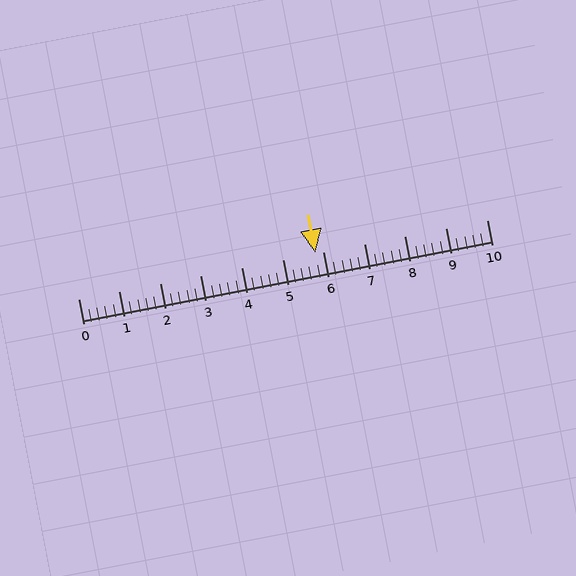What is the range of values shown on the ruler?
The ruler shows values from 0 to 10.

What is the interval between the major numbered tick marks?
The major tick marks are spaced 1 units apart.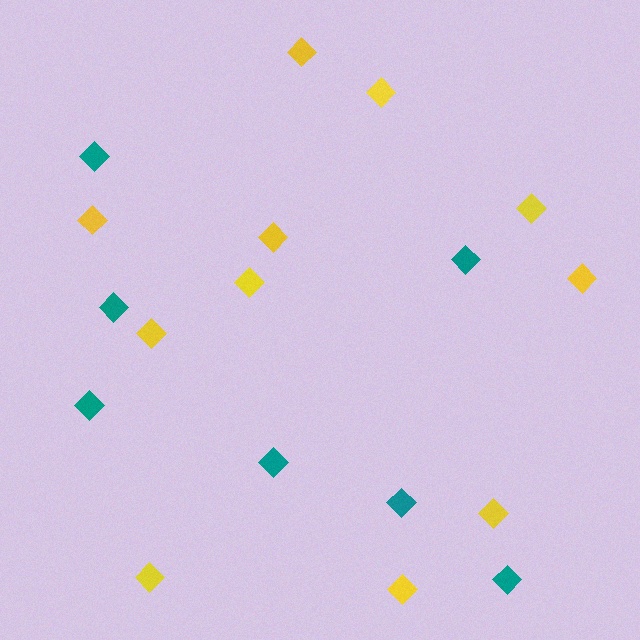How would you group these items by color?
There are 2 groups: one group of teal diamonds (7) and one group of yellow diamonds (11).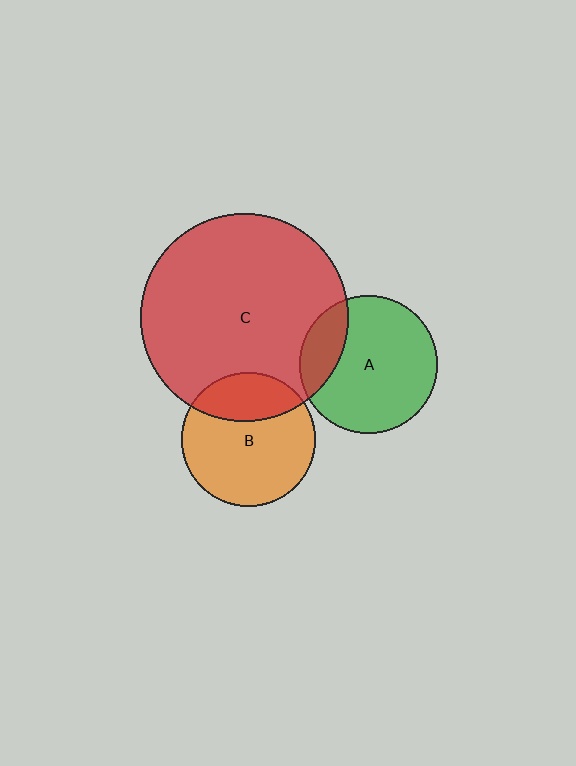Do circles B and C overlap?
Yes.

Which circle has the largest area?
Circle C (red).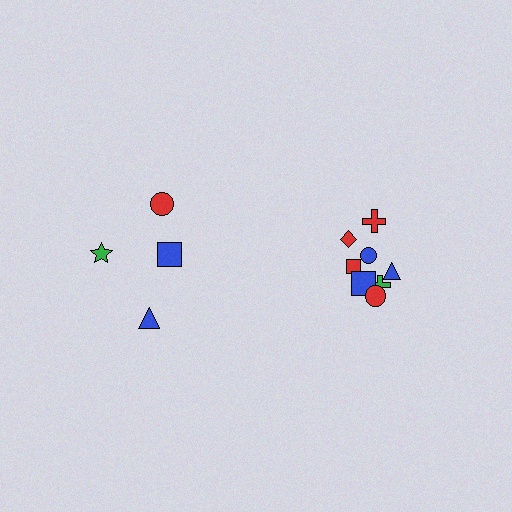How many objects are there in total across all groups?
There are 12 objects.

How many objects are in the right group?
There are 8 objects.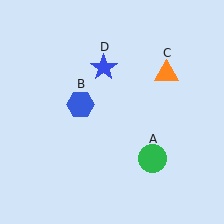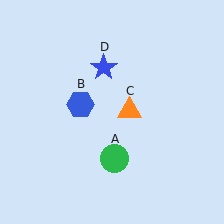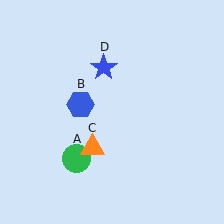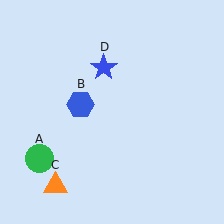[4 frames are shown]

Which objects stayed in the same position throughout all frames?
Blue hexagon (object B) and blue star (object D) remained stationary.